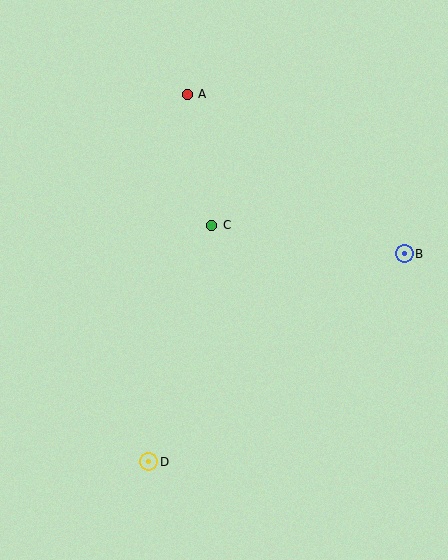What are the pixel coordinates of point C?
Point C is at (212, 225).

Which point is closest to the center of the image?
Point C at (212, 225) is closest to the center.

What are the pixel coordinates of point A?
Point A is at (187, 94).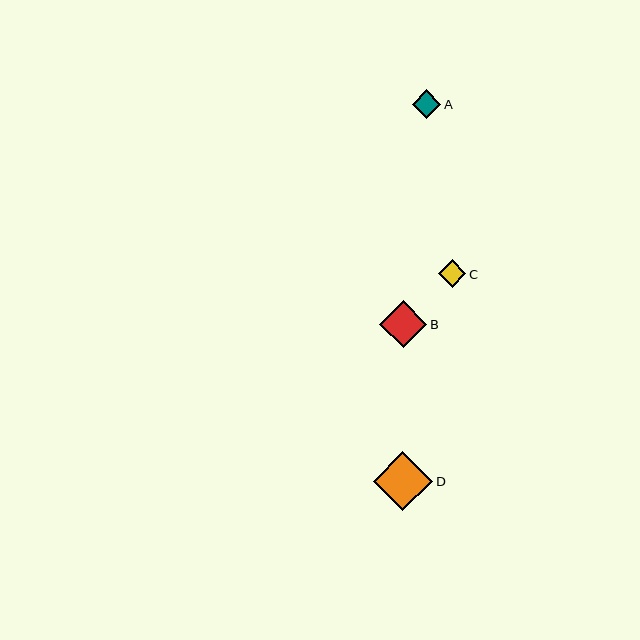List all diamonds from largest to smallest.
From largest to smallest: D, B, A, C.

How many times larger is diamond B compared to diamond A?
Diamond B is approximately 1.7 times the size of diamond A.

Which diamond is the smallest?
Diamond C is the smallest with a size of approximately 27 pixels.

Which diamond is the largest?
Diamond D is the largest with a size of approximately 59 pixels.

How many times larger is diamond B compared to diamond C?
Diamond B is approximately 1.7 times the size of diamond C.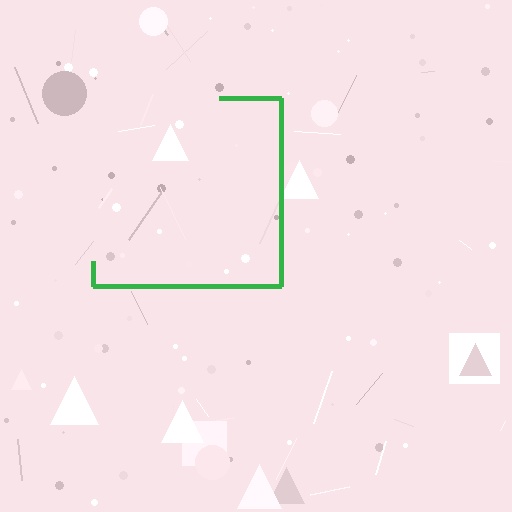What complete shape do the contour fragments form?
The contour fragments form a square.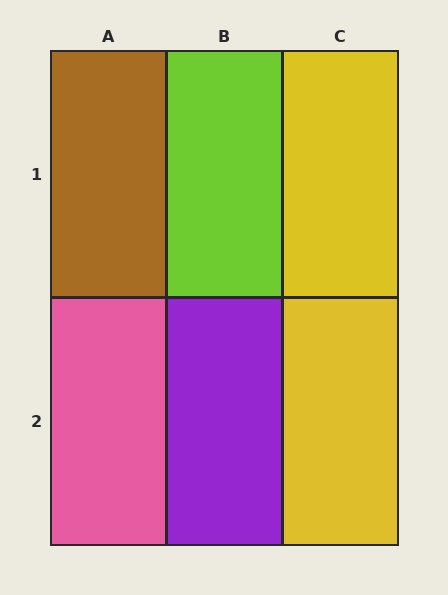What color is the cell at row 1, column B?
Lime.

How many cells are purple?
1 cell is purple.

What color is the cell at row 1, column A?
Brown.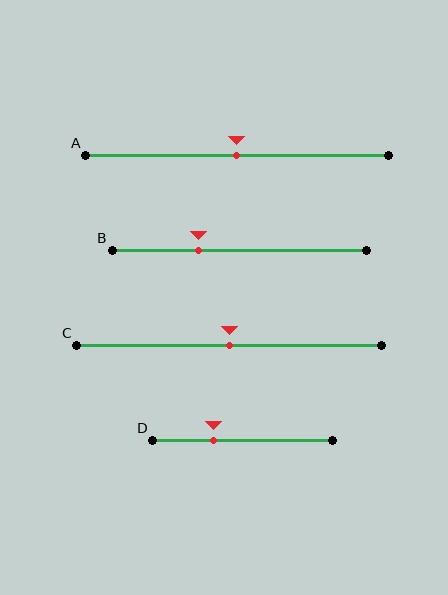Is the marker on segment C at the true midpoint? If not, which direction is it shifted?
Yes, the marker on segment C is at the true midpoint.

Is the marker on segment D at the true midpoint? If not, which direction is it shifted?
No, the marker on segment D is shifted to the left by about 16% of the segment length.